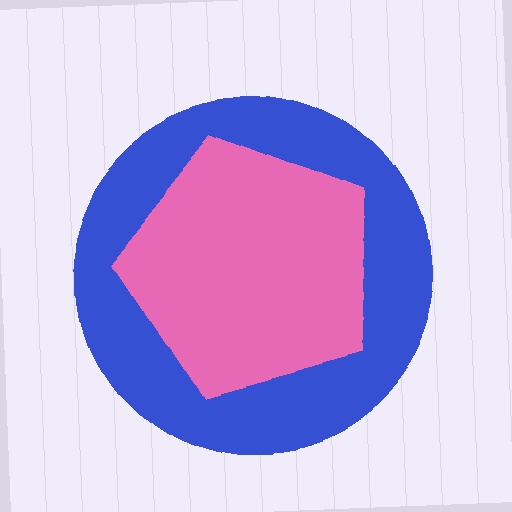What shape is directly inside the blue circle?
The pink pentagon.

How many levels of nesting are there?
2.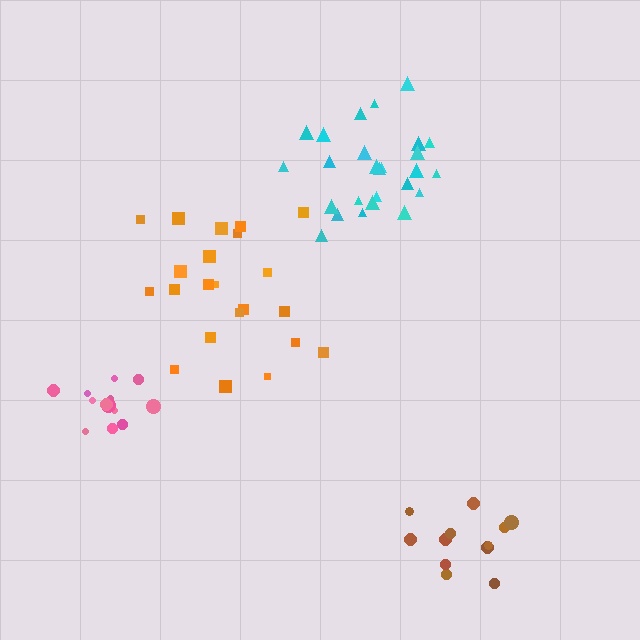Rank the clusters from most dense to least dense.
pink, brown, cyan, orange.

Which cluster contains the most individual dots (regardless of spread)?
Cyan (26).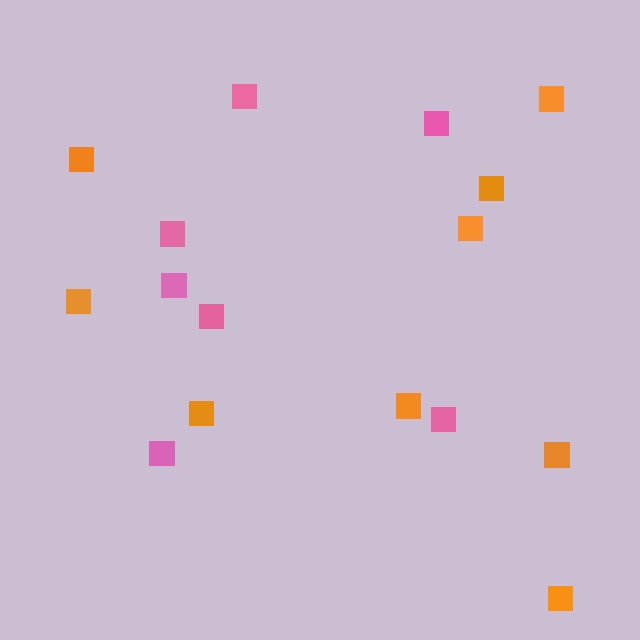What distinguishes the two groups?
There are 2 groups: one group of orange squares (9) and one group of pink squares (7).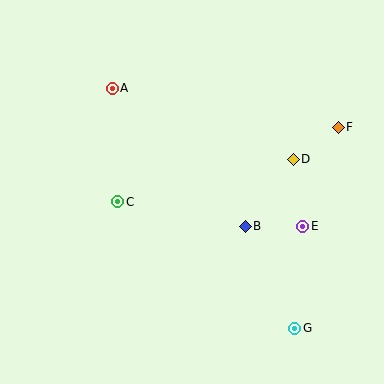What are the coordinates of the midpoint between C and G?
The midpoint between C and G is at (206, 265).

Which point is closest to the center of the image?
Point B at (245, 226) is closest to the center.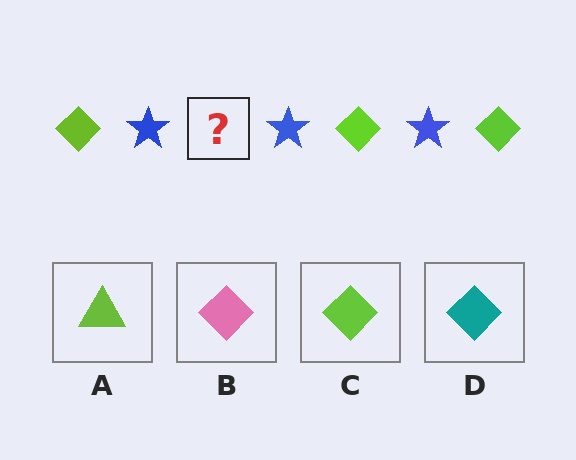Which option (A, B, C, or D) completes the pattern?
C.